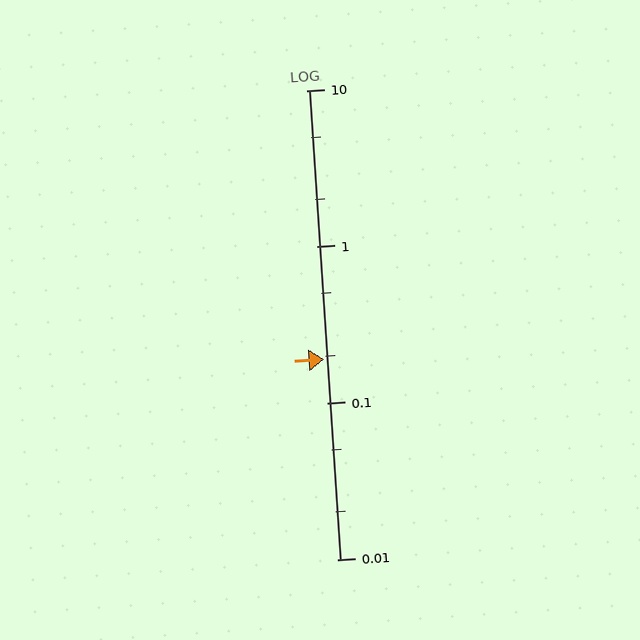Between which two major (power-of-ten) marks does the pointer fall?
The pointer is between 0.1 and 1.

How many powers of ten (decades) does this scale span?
The scale spans 3 decades, from 0.01 to 10.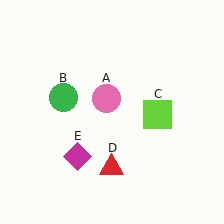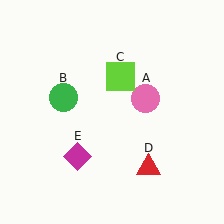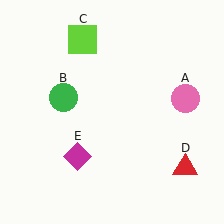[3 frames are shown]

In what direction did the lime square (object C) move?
The lime square (object C) moved up and to the left.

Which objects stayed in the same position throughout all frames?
Green circle (object B) and magenta diamond (object E) remained stationary.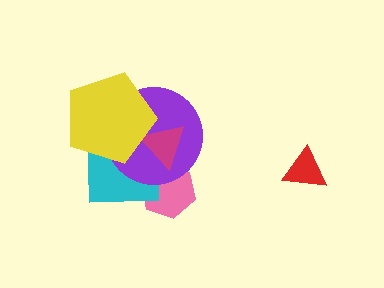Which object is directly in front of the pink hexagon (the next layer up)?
The cyan square is directly in front of the pink hexagon.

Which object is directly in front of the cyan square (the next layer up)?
The purple circle is directly in front of the cyan square.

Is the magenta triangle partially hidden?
Yes, it is partially covered by another shape.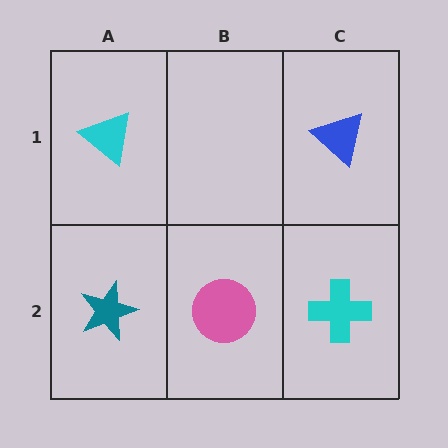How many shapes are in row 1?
2 shapes.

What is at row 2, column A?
A teal star.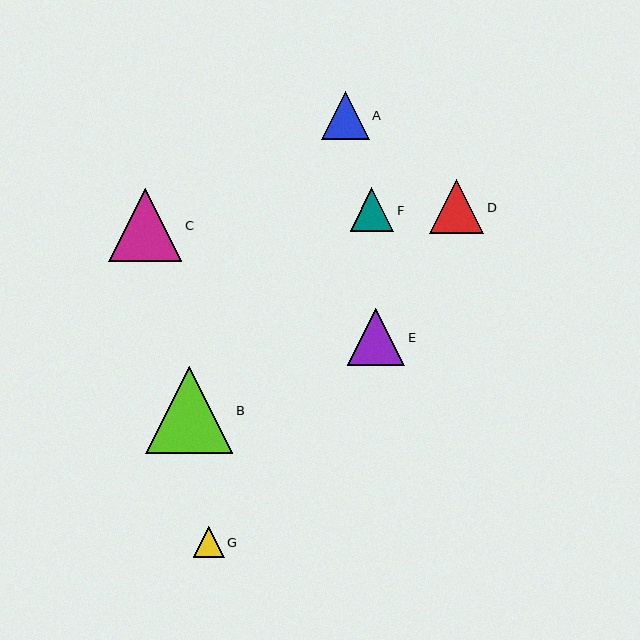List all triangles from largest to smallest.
From largest to smallest: B, C, E, D, A, F, G.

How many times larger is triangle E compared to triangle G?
Triangle E is approximately 1.9 times the size of triangle G.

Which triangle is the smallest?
Triangle G is the smallest with a size of approximately 31 pixels.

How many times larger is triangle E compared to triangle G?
Triangle E is approximately 1.9 times the size of triangle G.